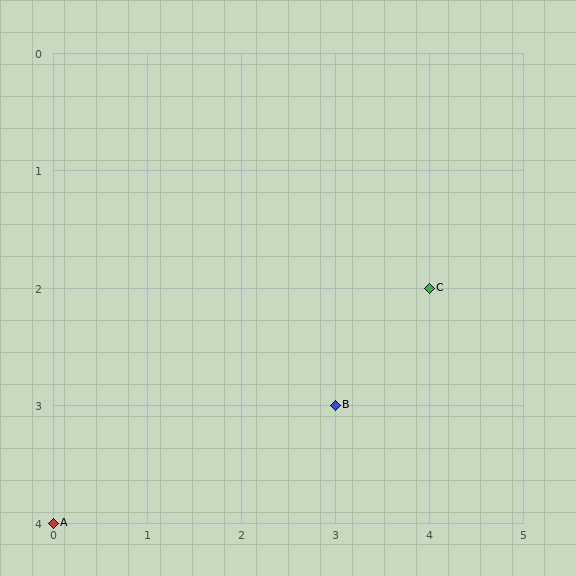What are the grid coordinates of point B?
Point B is at grid coordinates (3, 3).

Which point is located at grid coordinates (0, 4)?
Point A is at (0, 4).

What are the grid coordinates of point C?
Point C is at grid coordinates (4, 2).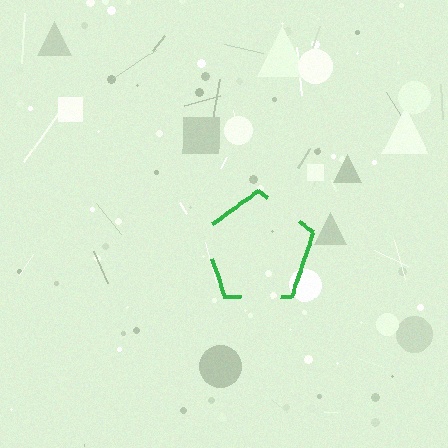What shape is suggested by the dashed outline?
The dashed outline suggests a pentagon.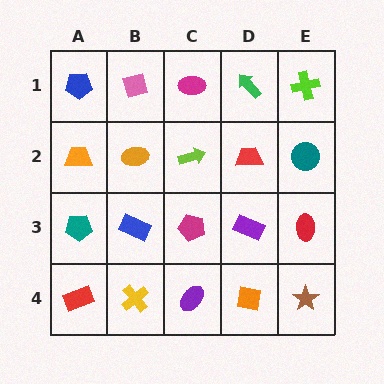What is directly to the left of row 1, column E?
A green arrow.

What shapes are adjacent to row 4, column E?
A red ellipse (row 3, column E), an orange square (row 4, column D).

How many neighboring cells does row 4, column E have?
2.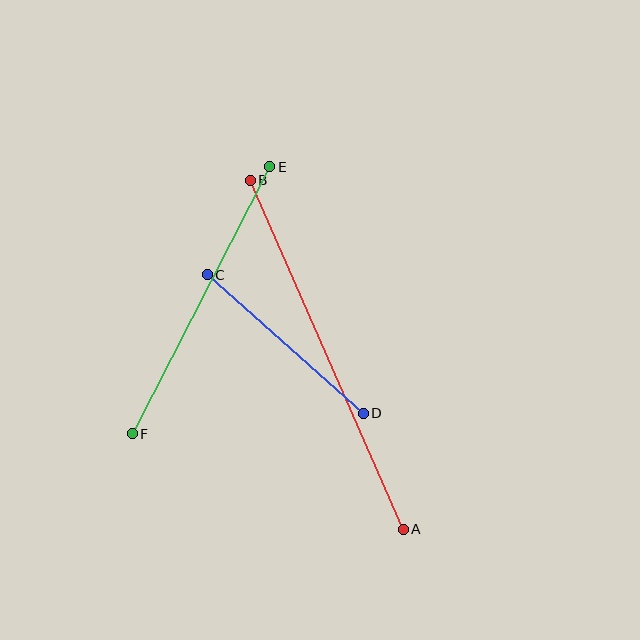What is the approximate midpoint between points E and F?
The midpoint is at approximately (201, 300) pixels.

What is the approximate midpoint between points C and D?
The midpoint is at approximately (285, 344) pixels.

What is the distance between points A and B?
The distance is approximately 381 pixels.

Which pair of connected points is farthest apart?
Points A and B are farthest apart.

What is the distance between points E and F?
The distance is approximately 300 pixels.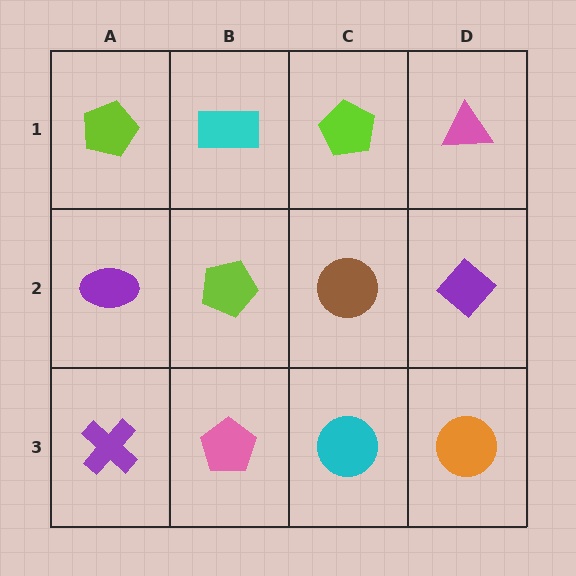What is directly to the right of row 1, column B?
A lime pentagon.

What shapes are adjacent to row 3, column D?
A purple diamond (row 2, column D), a cyan circle (row 3, column C).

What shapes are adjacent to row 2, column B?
A cyan rectangle (row 1, column B), a pink pentagon (row 3, column B), a purple ellipse (row 2, column A), a brown circle (row 2, column C).